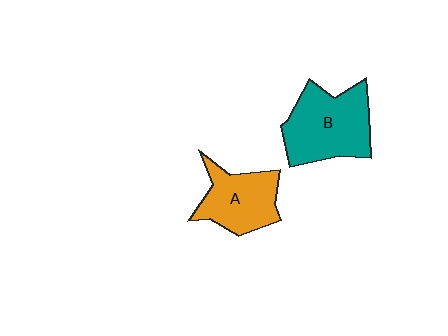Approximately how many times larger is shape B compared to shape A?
Approximately 1.3 times.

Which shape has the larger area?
Shape B (teal).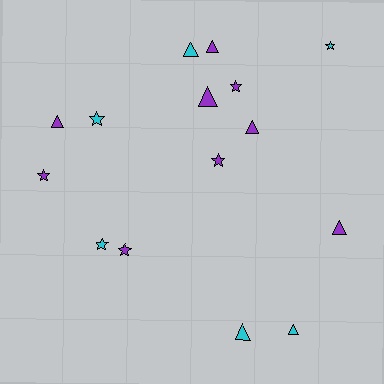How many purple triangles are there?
There are 5 purple triangles.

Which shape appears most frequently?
Triangle, with 8 objects.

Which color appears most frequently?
Purple, with 9 objects.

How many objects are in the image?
There are 15 objects.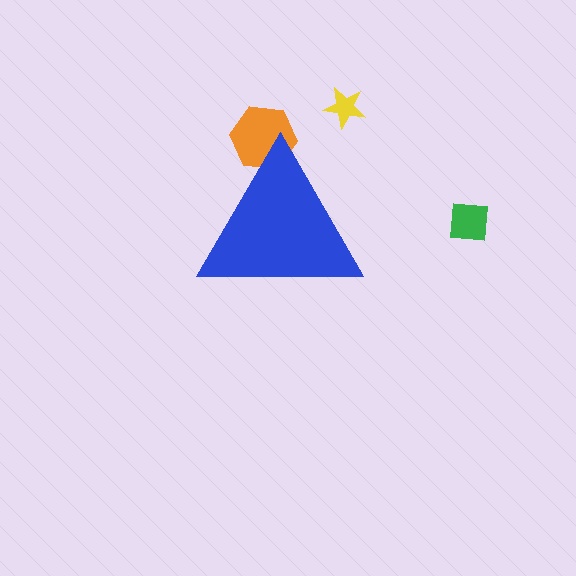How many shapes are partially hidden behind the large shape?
1 shape is partially hidden.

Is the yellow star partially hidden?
No, the yellow star is fully visible.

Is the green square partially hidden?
No, the green square is fully visible.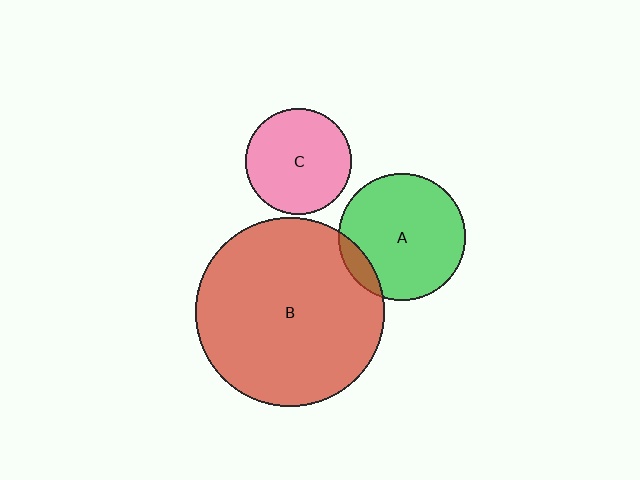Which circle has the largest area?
Circle B (red).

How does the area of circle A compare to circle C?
Approximately 1.4 times.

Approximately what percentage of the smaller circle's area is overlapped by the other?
Approximately 10%.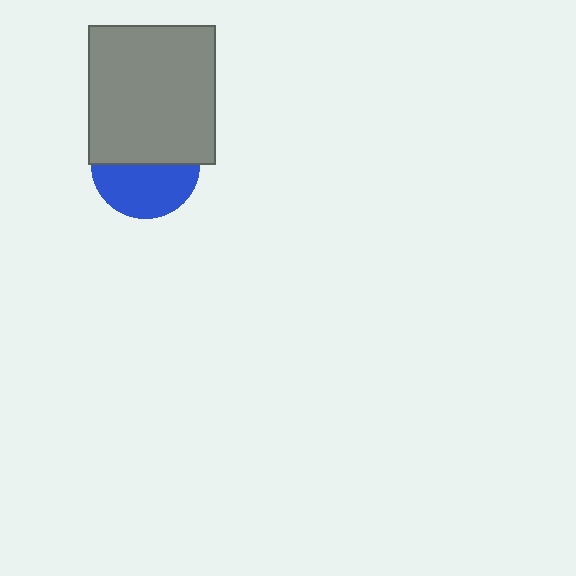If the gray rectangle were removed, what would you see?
You would see the complete blue circle.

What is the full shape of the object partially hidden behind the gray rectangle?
The partially hidden object is a blue circle.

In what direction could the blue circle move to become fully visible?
The blue circle could move down. That would shift it out from behind the gray rectangle entirely.